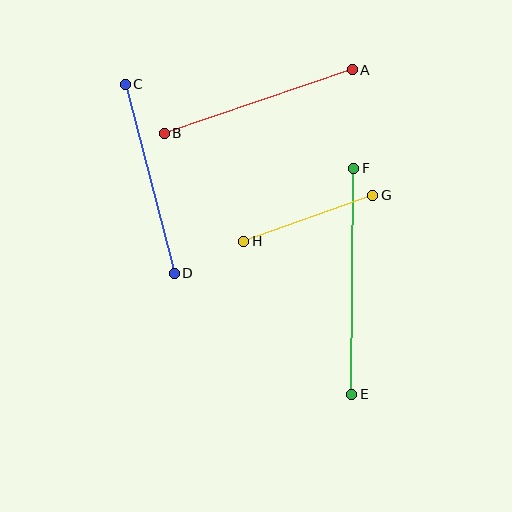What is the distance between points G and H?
The distance is approximately 137 pixels.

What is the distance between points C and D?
The distance is approximately 195 pixels.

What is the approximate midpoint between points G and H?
The midpoint is at approximately (308, 218) pixels.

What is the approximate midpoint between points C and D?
The midpoint is at approximately (150, 179) pixels.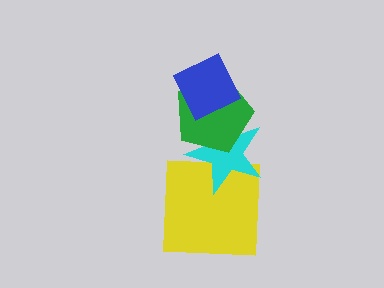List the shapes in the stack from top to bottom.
From top to bottom: the blue diamond, the green pentagon, the cyan star, the yellow square.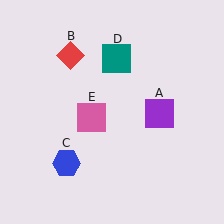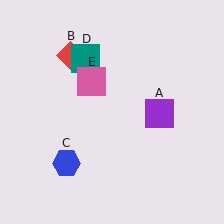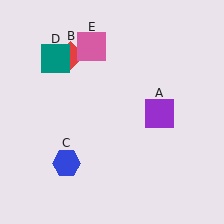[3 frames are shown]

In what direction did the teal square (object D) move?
The teal square (object D) moved left.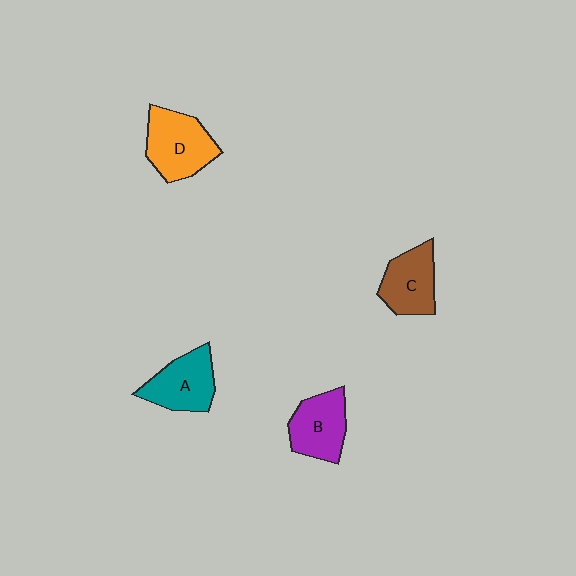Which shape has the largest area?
Shape D (orange).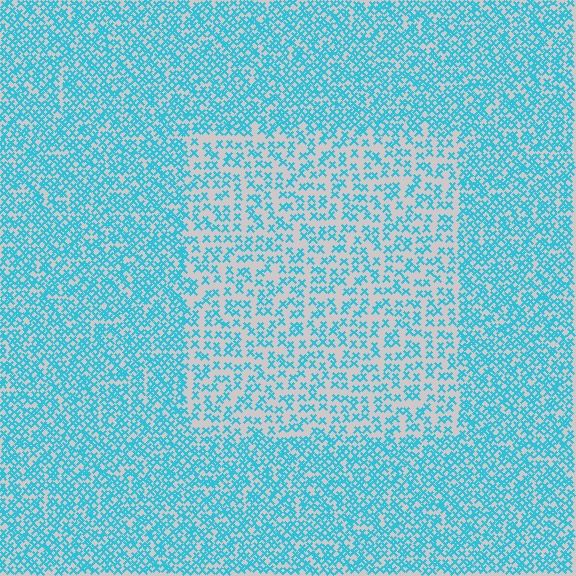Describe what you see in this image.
The image contains small cyan elements arranged at two different densities. A rectangle-shaped region is visible where the elements are less densely packed than the surrounding area.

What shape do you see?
I see a rectangle.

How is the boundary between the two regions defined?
The boundary is defined by a change in element density (approximately 1.9x ratio). All elements are the same color, size, and shape.